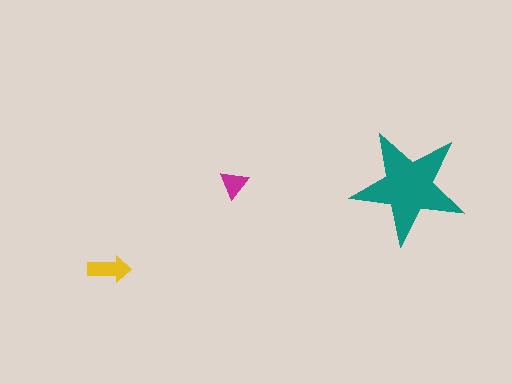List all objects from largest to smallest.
The teal star, the yellow arrow, the magenta triangle.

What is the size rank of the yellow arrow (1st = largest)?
2nd.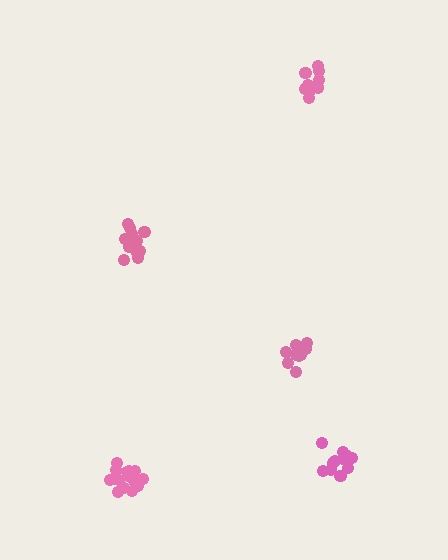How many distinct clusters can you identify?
There are 5 distinct clusters.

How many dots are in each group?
Group 1: 12 dots, Group 2: 9 dots, Group 3: 11 dots, Group 4: 15 dots, Group 5: 15 dots (62 total).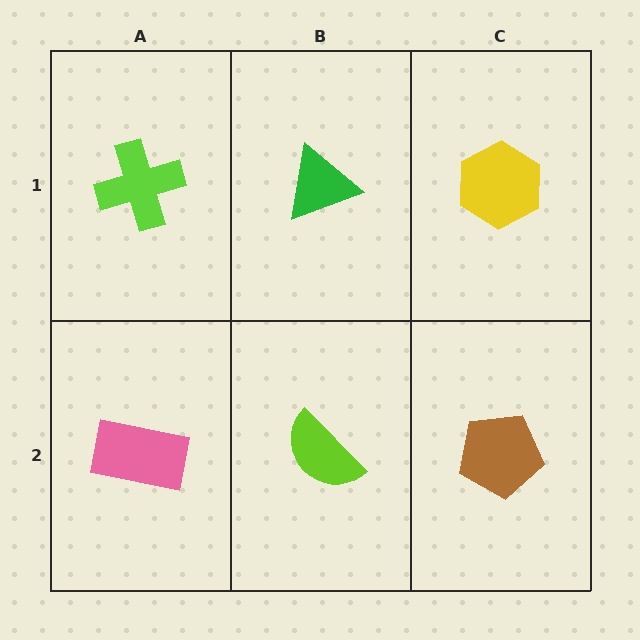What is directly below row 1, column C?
A brown pentagon.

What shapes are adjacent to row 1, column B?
A lime semicircle (row 2, column B), a lime cross (row 1, column A), a yellow hexagon (row 1, column C).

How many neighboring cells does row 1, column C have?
2.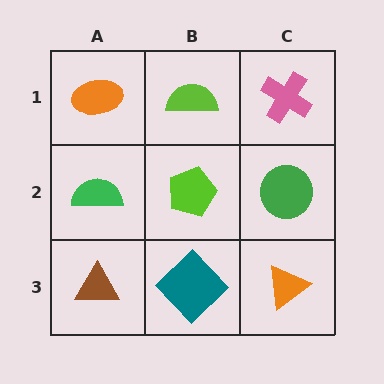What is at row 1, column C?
A pink cross.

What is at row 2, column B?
A lime pentagon.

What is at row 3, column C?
An orange triangle.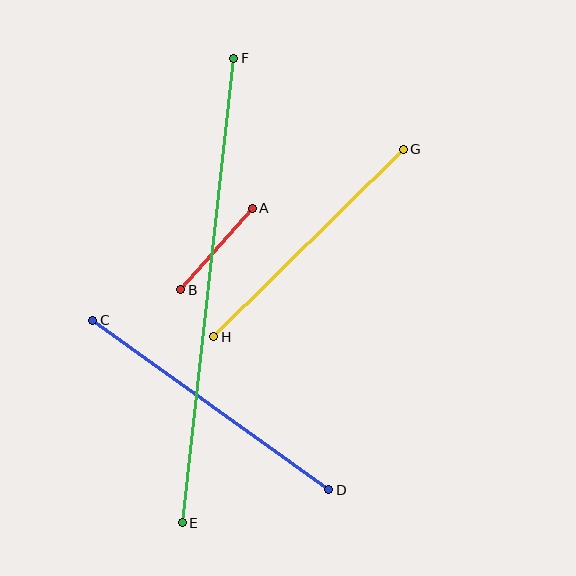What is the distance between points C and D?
The distance is approximately 290 pixels.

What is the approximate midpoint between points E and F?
The midpoint is at approximately (208, 290) pixels.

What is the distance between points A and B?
The distance is approximately 108 pixels.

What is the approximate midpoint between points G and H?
The midpoint is at approximately (309, 243) pixels.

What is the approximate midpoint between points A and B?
The midpoint is at approximately (217, 249) pixels.